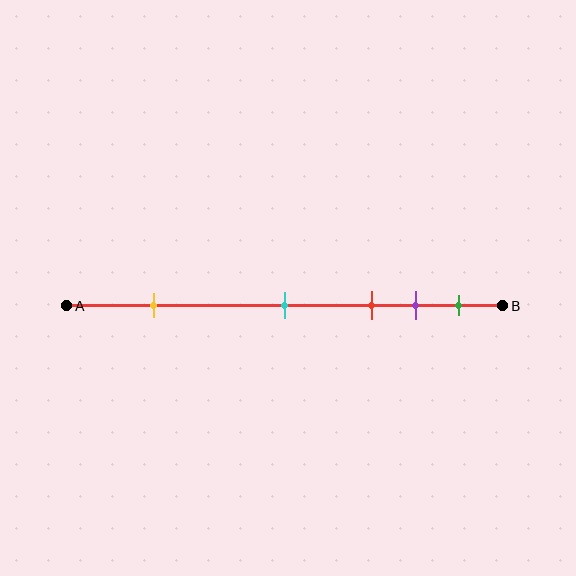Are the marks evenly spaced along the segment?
No, the marks are not evenly spaced.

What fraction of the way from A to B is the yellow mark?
The yellow mark is approximately 20% (0.2) of the way from A to B.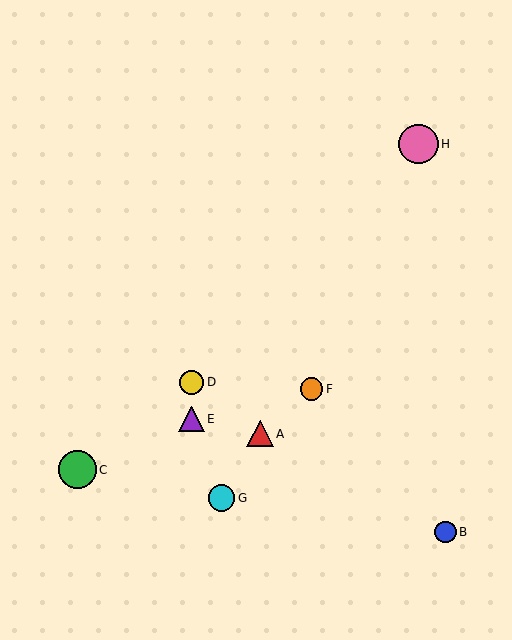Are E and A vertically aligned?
No, E is at x≈191 and A is at x≈260.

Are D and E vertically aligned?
Yes, both are at x≈191.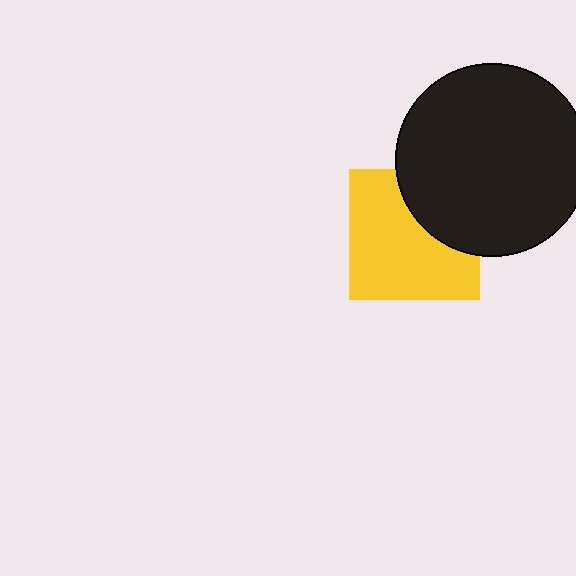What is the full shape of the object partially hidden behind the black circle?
The partially hidden object is a yellow square.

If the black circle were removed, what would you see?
You would see the complete yellow square.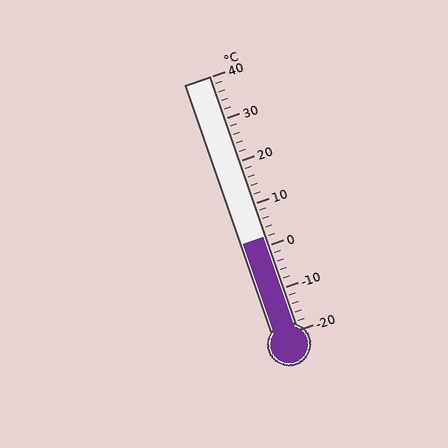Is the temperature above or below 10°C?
The temperature is below 10°C.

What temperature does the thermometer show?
The thermometer shows approximately 2°C.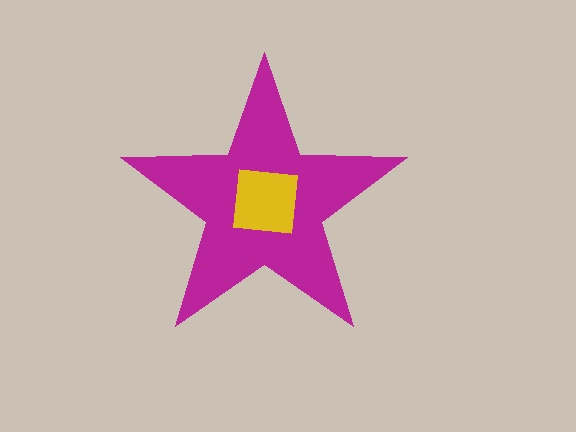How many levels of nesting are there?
2.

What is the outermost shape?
The magenta star.